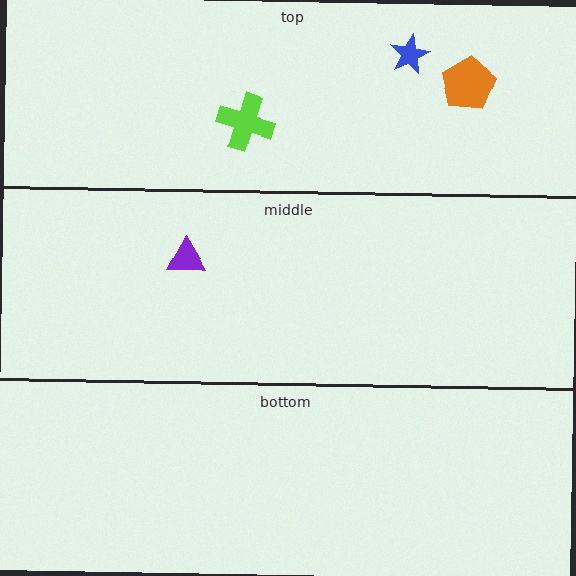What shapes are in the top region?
The orange pentagon, the lime cross, the blue star.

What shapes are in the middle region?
The purple triangle.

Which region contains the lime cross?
The top region.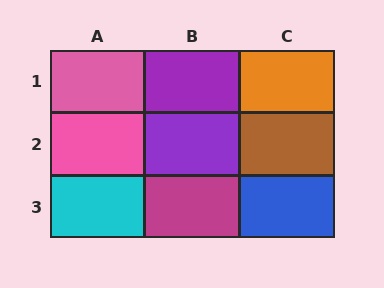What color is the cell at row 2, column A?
Pink.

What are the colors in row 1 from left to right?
Pink, purple, orange.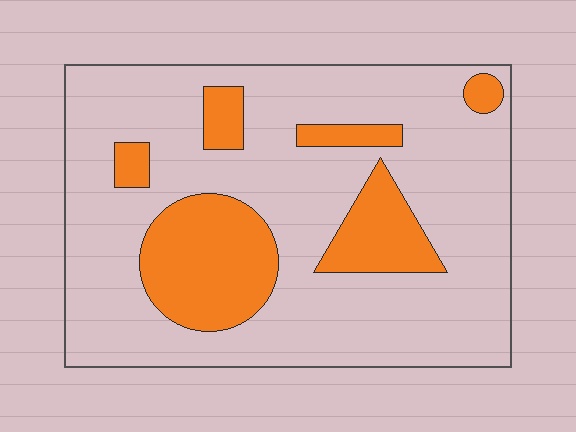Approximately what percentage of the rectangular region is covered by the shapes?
Approximately 25%.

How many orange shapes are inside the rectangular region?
6.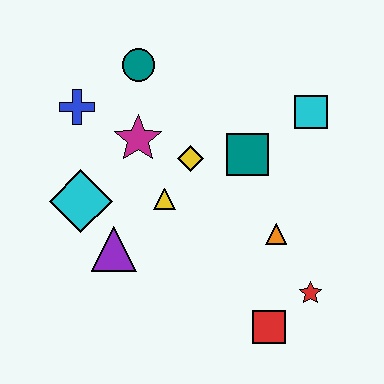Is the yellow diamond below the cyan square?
Yes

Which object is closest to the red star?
The red square is closest to the red star.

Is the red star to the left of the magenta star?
No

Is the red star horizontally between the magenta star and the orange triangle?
No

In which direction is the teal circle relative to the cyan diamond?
The teal circle is above the cyan diamond.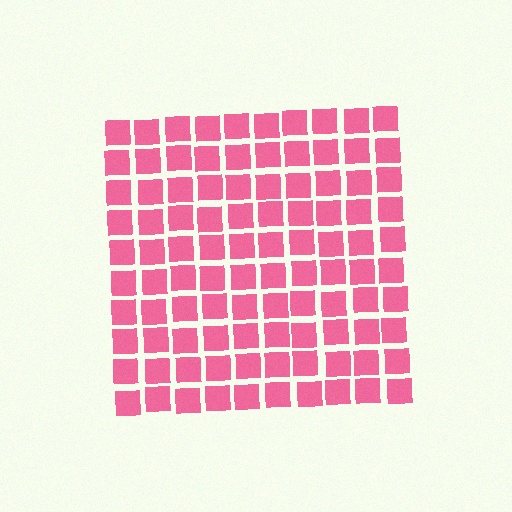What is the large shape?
The large shape is a square.